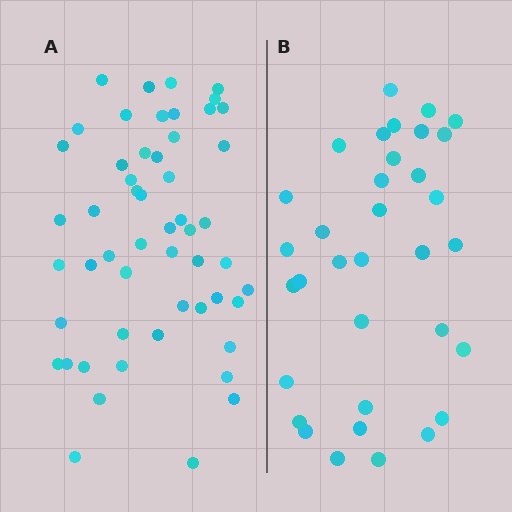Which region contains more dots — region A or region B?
Region A (the left region) has more dots.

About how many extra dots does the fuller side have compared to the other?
Region A has approximately 20 more dots than region B.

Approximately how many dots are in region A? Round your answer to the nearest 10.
About 50 dots. (The exact count is 53, which rounds to 50.)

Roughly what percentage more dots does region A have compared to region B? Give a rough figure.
About 55% more.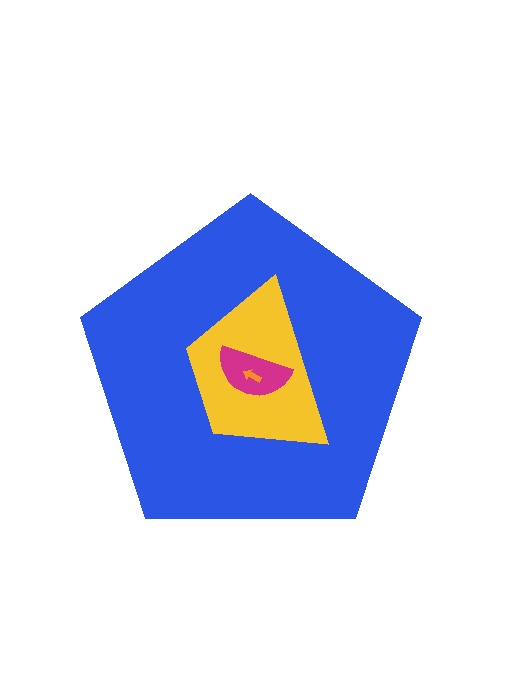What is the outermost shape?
The blue pentagon.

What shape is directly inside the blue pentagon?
The yellow trapezoid.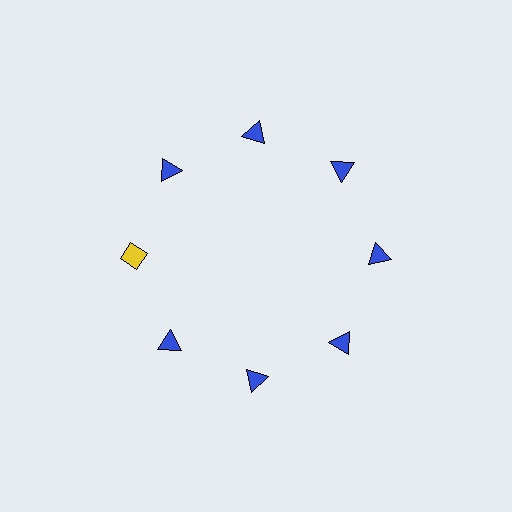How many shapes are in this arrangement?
There are 8 shapes arranged in a ring pattern.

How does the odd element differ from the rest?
It differs in both color (yellow instead of blue) and shape (diamond instead of triangle).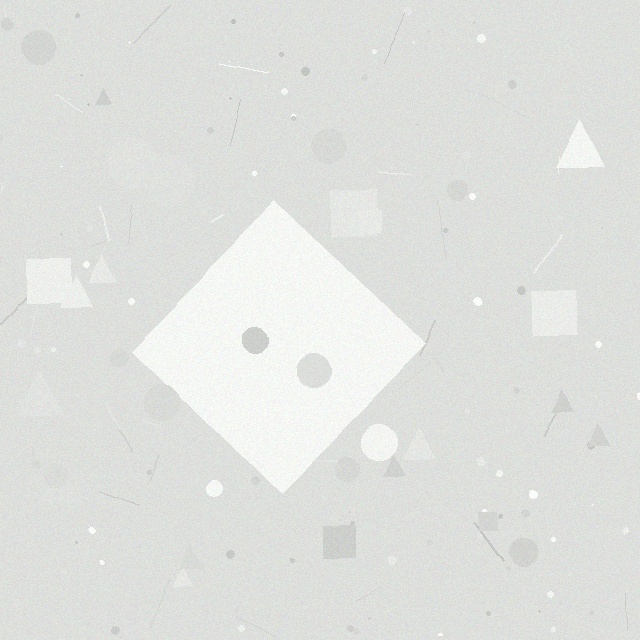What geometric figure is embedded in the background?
A diamond is embedded in the background.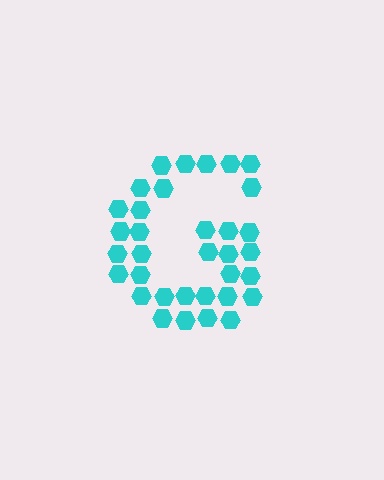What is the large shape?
The large shape is the letter G.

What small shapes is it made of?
It is made of small hexagons.